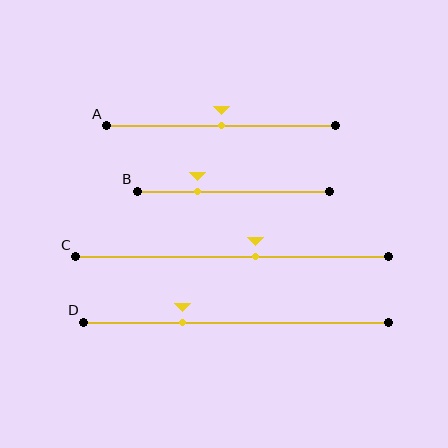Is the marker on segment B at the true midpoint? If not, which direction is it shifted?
No, the marker on segment B is shifted to the left by about 19% of the segment length.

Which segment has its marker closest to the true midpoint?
Segment A has its marker closest to the true midpoint.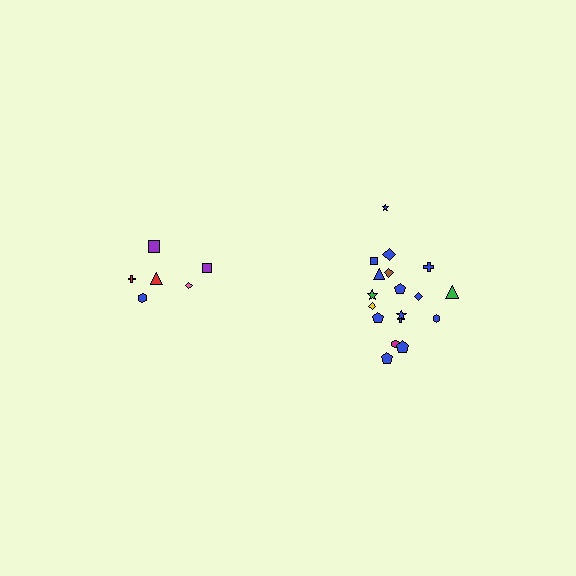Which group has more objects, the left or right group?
The right group.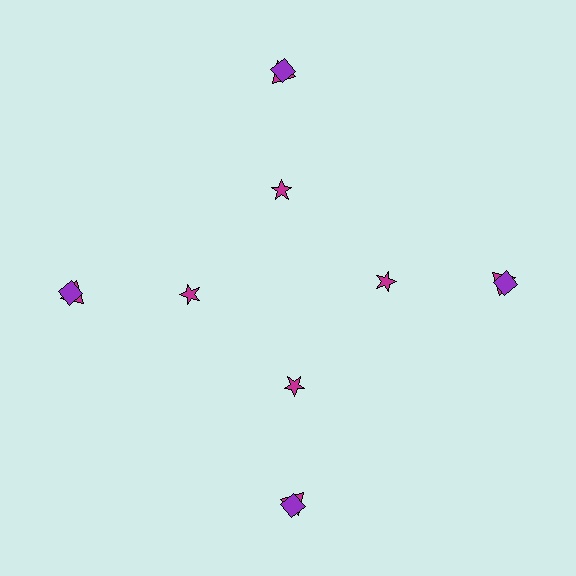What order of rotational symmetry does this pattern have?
This pattern has 4-fold rotational symmetry.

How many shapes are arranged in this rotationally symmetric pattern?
There are 12 shapes, arranged in 4 groups of 3.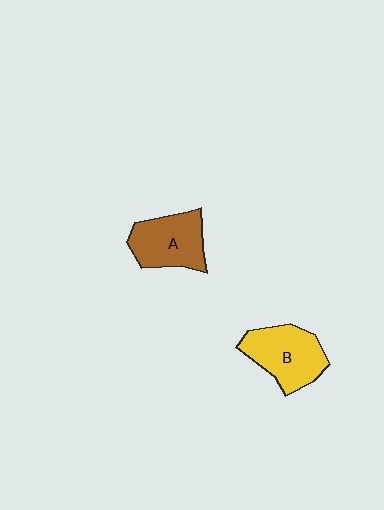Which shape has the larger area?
Shape B (yellow).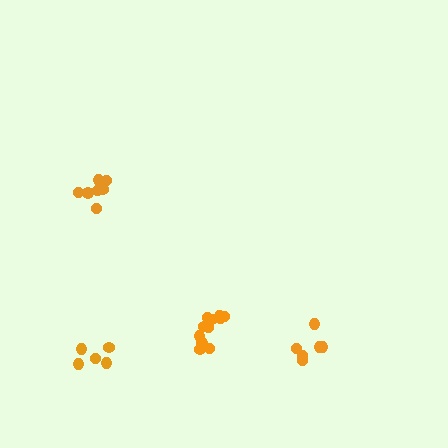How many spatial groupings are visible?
There are 4 spatial groupings.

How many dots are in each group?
Group 1: 5 dots, Group 2: 11 dots, Group 3: 6 dots, Group 4: 7 dots (29 total).